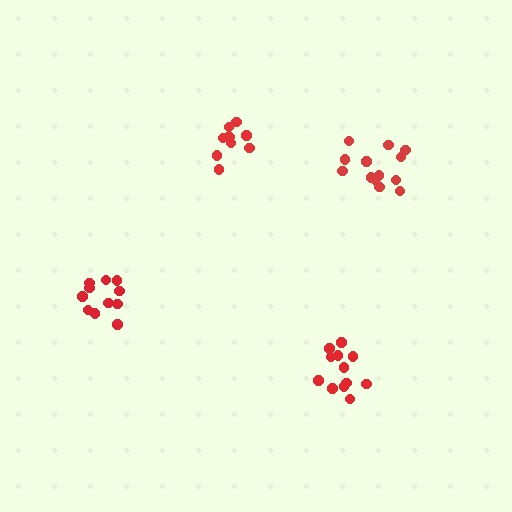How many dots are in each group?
Group 1: 10 dots, Group 2: 12 dots, Group 3: 13 dots, Group 4: 11 dots (46 total).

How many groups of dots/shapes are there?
There are 4 groups.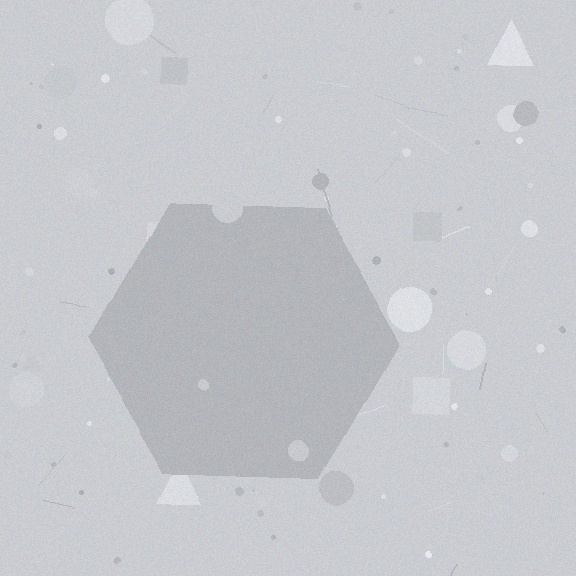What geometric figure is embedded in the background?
A hexagon is embedded in the background.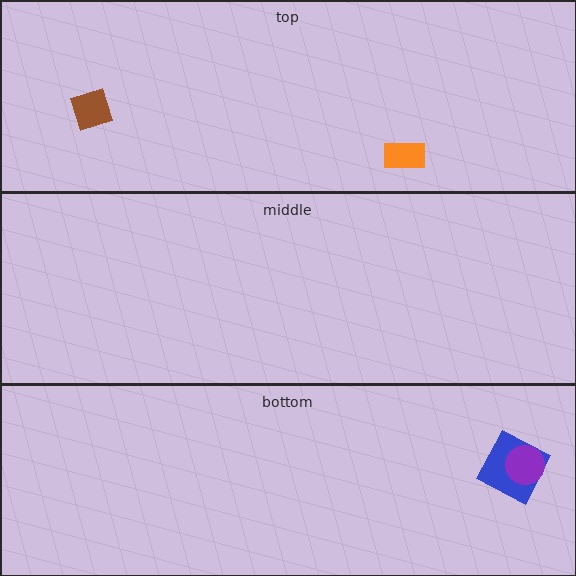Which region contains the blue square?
The bottom region.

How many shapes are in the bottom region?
2.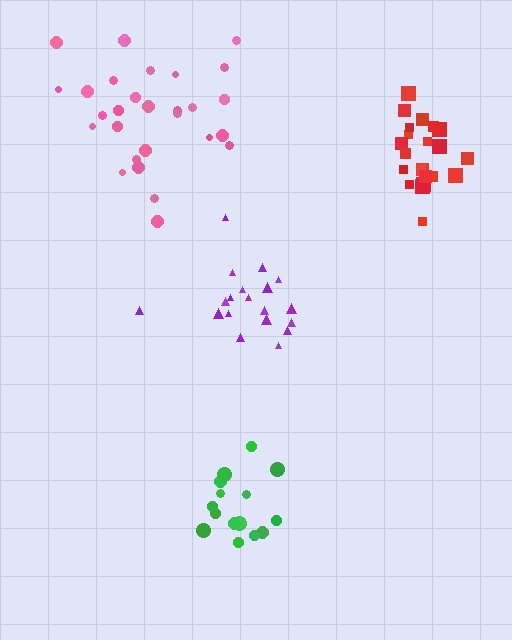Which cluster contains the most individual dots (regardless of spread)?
Pink (28).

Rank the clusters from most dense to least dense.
red, green, purple, pink.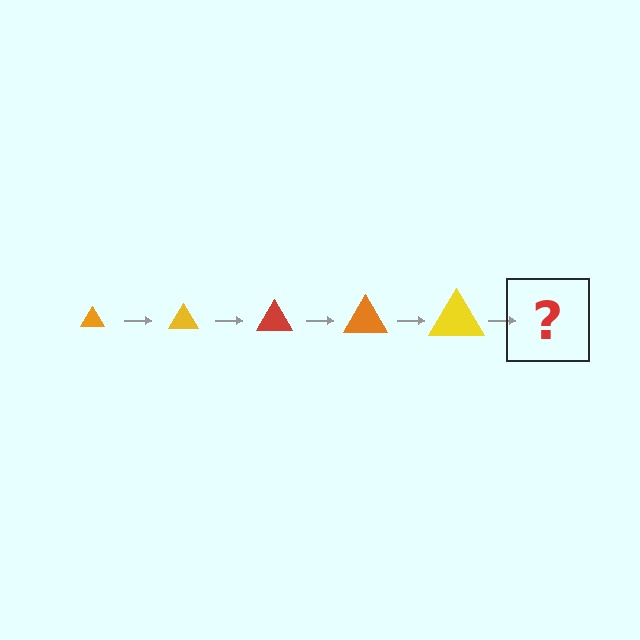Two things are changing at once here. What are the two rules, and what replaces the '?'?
The two rules are that the triangle grows larger each step and the color cycles through orange, yellow, and red. The '?' should be a red triangle, larger than the previous one.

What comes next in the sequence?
The next element should be a red triangle, larger than the previous one.